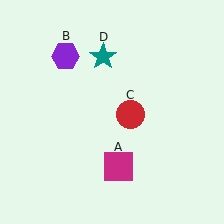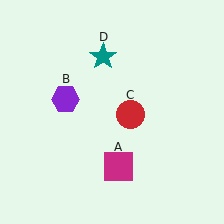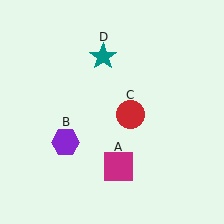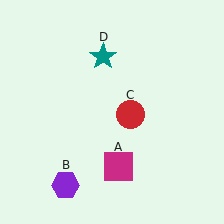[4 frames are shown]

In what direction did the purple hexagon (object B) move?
The purple hexagon (object B) moved down.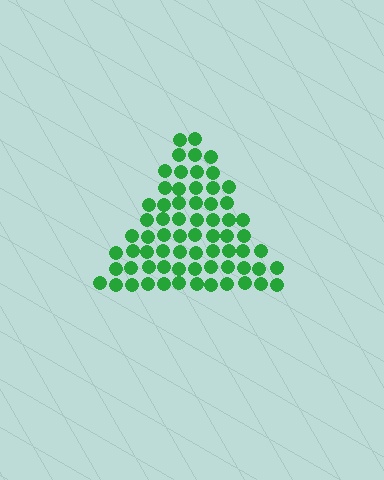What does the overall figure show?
The overall figure shows a triangle.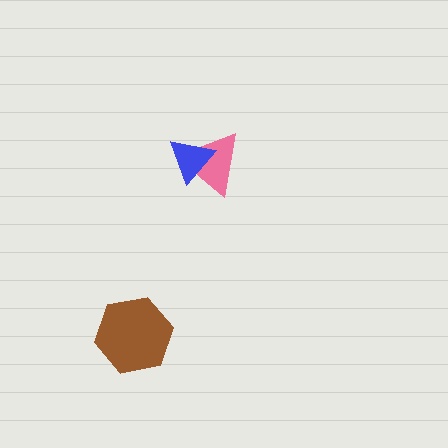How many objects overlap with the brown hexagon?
0 objects overlap with the brown hexagon.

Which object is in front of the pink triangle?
The blue triangle is in front of the pink triangle.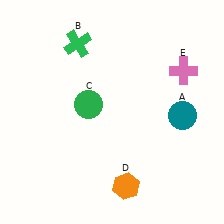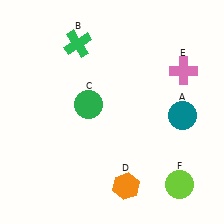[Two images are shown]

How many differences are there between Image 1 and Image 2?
There is 1 difference between the two images.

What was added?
A lime circle (F) was added in Image 2.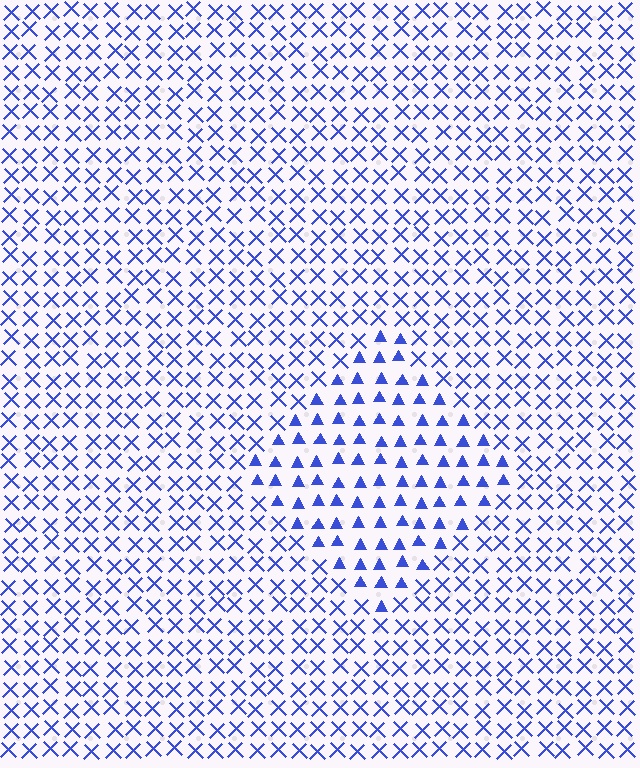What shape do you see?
I see a diamond.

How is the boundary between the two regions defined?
The boundary is defined by a change in element shape: triangles inside vs. X marks outside. All elements share the same color and spacing.